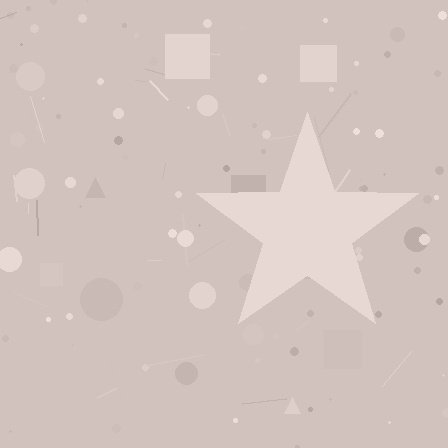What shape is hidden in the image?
A star is hidden in the image.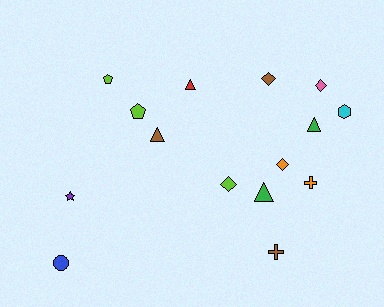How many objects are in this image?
There are 15 objects.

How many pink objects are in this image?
There is 1 pink object.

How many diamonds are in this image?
There are 4 diamonds.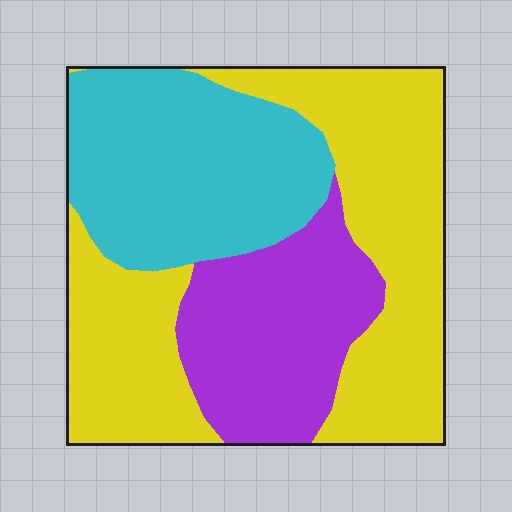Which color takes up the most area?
Yellow, at roughly 45%.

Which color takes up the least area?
Purple, at roughly 25%.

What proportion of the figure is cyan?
Cyan covers about 30% of the figure.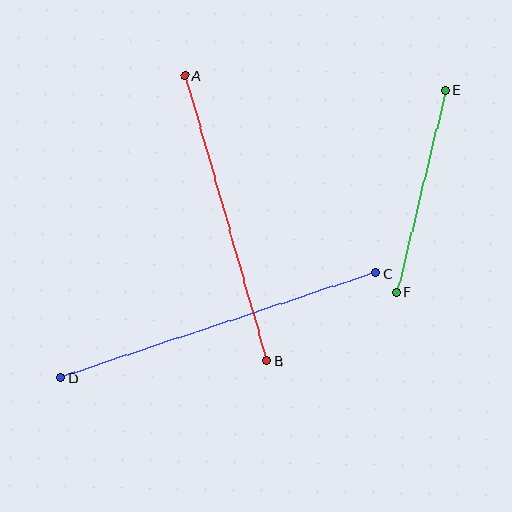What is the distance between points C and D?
The distance is approximately 332 pixels.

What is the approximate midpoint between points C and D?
The midpoint is at approximately (218, 326) pixels.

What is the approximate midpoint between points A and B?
The midpoint is at approximately (226, 218) pixels.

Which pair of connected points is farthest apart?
Points C and D are farthest apart.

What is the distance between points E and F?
The distance is approximately 208 pixels.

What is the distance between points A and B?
The distance is approximately 297 pixels.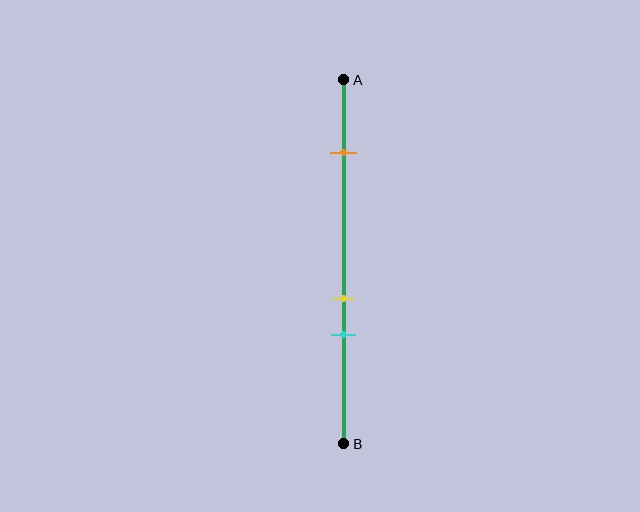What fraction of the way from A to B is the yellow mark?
The yellow mark is approximately 60% (0.6) of the way from A to B.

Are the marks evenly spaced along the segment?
No, the marks are not evenly spaced.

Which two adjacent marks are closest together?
The yellow and cyan marks are the closest adjacent pair.